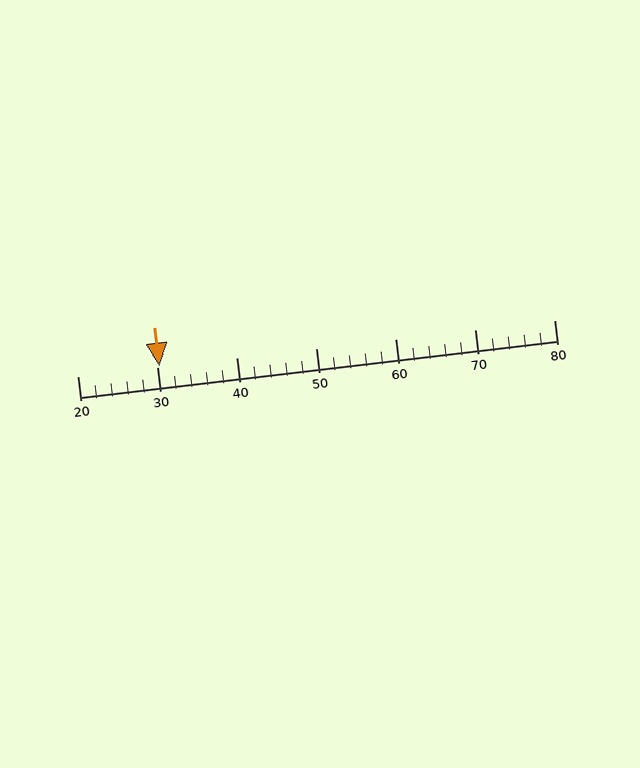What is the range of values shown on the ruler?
The ruler shows values from 20 to 80.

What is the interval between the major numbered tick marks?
The major tick marks are spaced 10 units apart.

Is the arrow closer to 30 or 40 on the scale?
The arrow is closer to 30.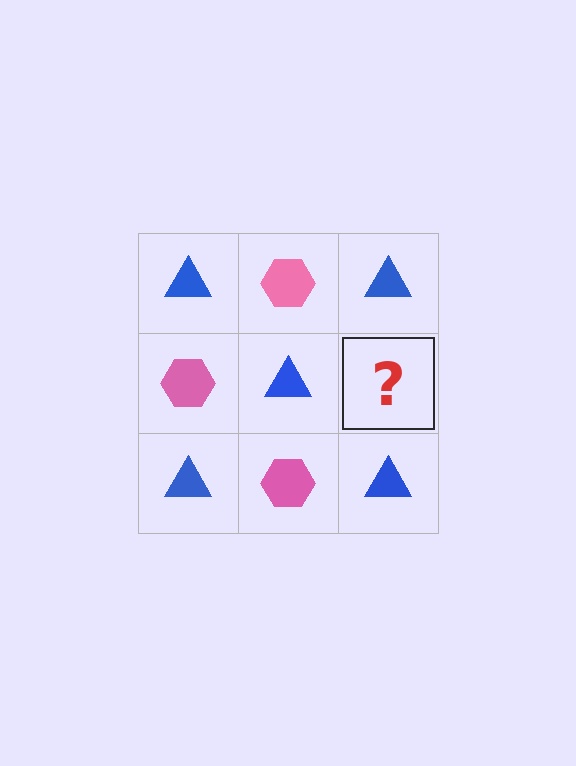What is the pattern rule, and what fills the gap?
The rule is that it alternates blue triangle and pink hexagon in a checkerboard pattern. The gap should be filled with a pink hexagon.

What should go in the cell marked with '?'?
The missing cell should contain a pink hexagon.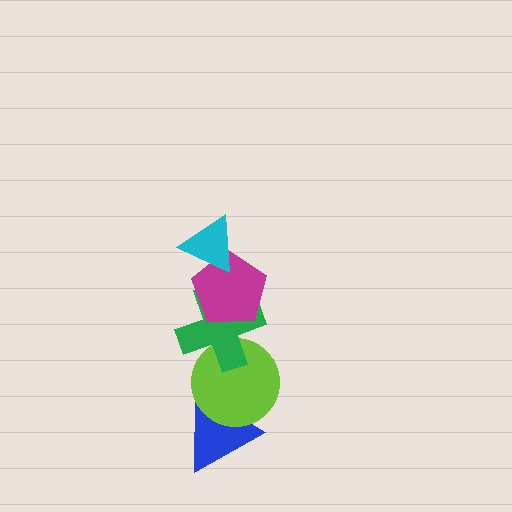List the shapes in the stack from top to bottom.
From top to bottom: the cyan triangle, the magenta pentagon, the green cross, the lime circle, the blue triangle.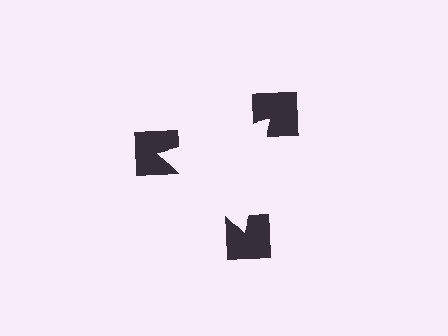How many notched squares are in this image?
There are 3 — one at each vertex of the illusory triangle.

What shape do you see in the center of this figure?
An illusory triangle — its edges are inferred from the aligned wedge cuts in the notched squares, not physically drawn.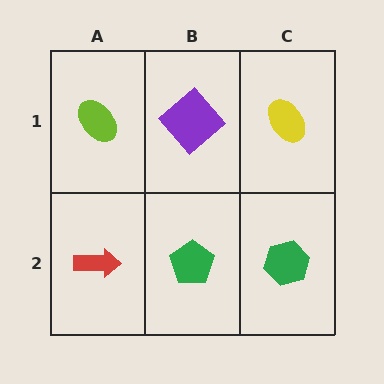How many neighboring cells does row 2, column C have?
2.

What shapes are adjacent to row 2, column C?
A yellow ellipse (row 1, column C), a green pentagon (row 2, column B).